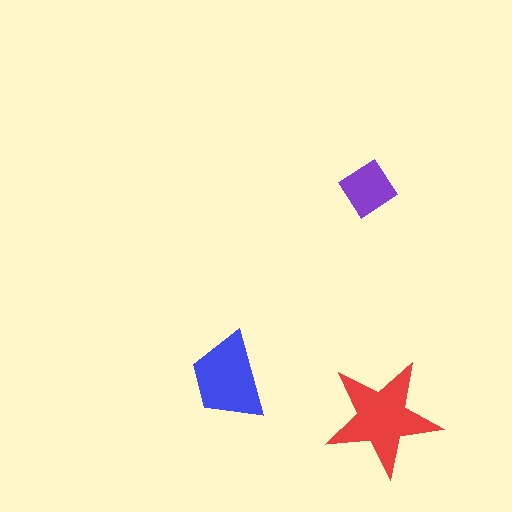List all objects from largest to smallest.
The red star, the blue trapezoid, the purple diamond.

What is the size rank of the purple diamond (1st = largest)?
3rd.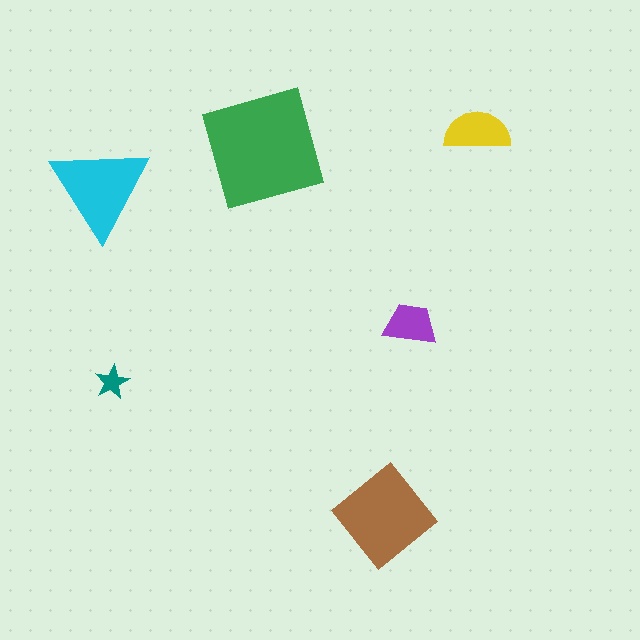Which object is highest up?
The yellow semicircle is topmost.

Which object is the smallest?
The teal star.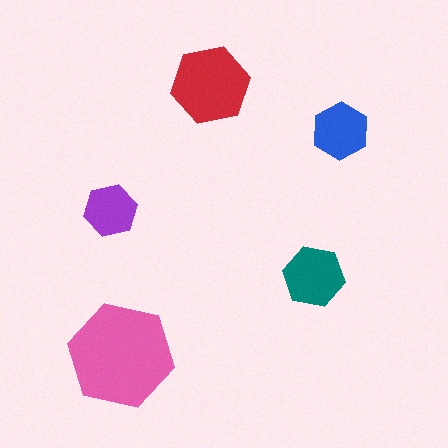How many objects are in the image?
There are 5 objects in the image.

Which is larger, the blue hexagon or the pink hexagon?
The pink one.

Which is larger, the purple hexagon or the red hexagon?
The red one.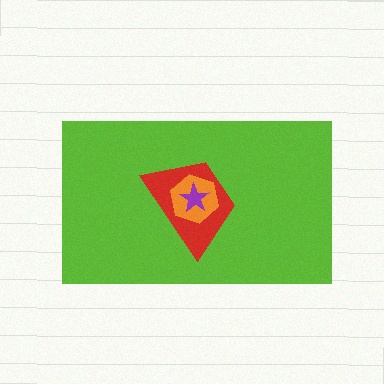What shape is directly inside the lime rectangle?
The red trapezoid.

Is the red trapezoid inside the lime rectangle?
Yes.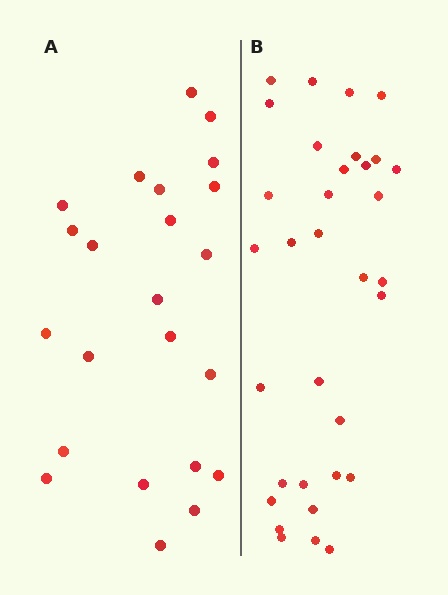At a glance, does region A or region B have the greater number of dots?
Region B (the right region) has more dots.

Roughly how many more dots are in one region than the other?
Region B has roughly 10 or so more dots than region A.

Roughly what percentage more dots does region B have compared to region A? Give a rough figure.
About 45% more.